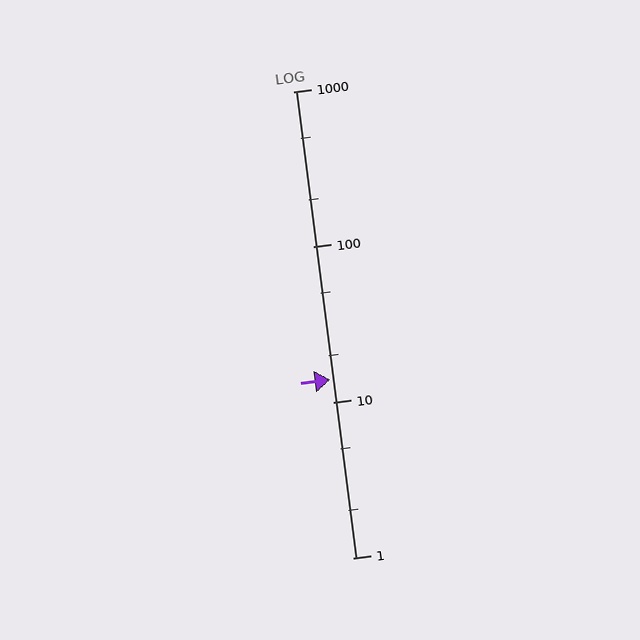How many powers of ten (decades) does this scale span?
The scale spans 3 decades, from 1 to 1000.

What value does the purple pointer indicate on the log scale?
The pointer indicates approximately 14.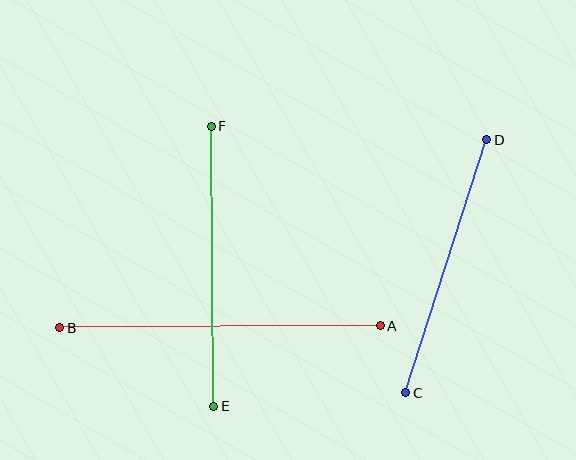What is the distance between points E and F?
The distance is approximately 280 pixels.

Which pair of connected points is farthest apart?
Points A and B are farthest apart.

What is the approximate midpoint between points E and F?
The midpoint is at approximately (213, 266) pixels.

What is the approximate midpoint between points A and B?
The midpoint is at approximately (220, 327) pixels.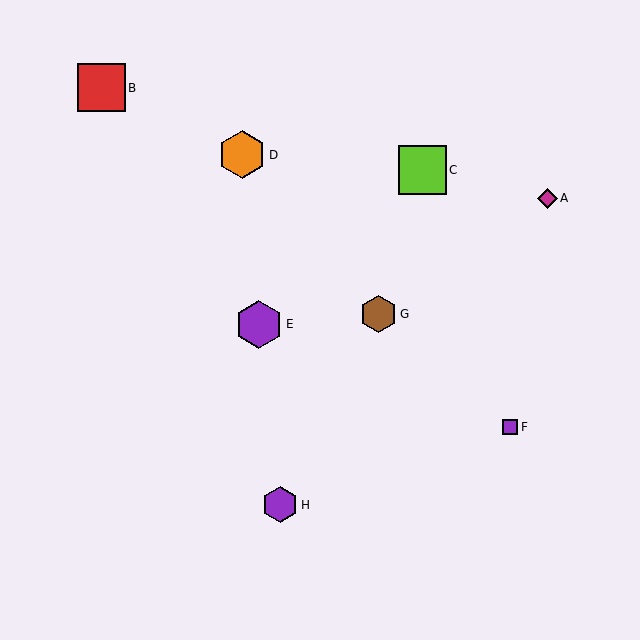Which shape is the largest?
The lime square (labeled C) is the largest.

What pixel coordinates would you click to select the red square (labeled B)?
Click at (101, 88) to select the red square B.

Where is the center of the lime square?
The center of the lime square is at (422, 170).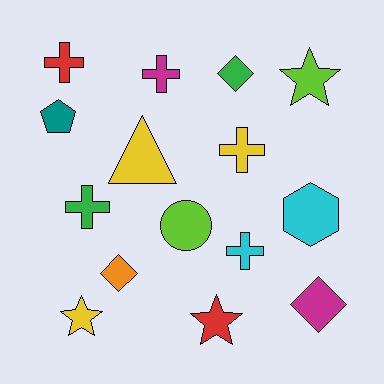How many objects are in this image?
There are 15 objects.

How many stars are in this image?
There are 3 stars.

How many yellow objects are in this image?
There are 3 yellow objects.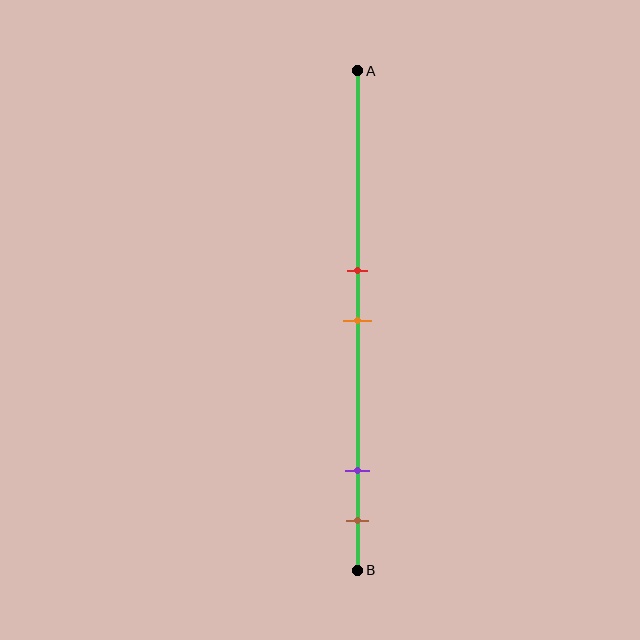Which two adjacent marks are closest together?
The red and orange marks are the closest adjacent pair.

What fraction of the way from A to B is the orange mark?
The orange mark is approximately 50% (0.5) of the way from A to B.